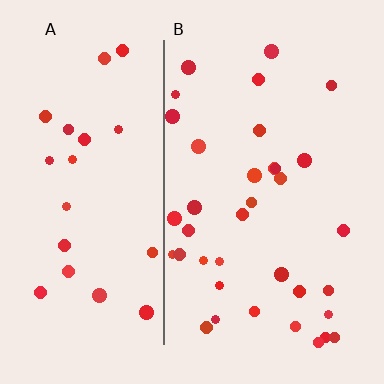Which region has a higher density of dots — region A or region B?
B (the right).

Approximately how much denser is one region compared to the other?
Approximately 1.6× — region B over region A.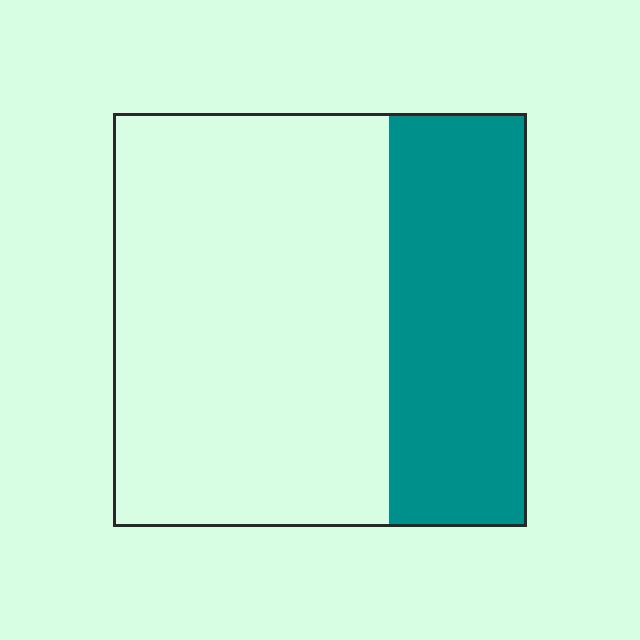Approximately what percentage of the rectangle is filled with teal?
Approximately 35%.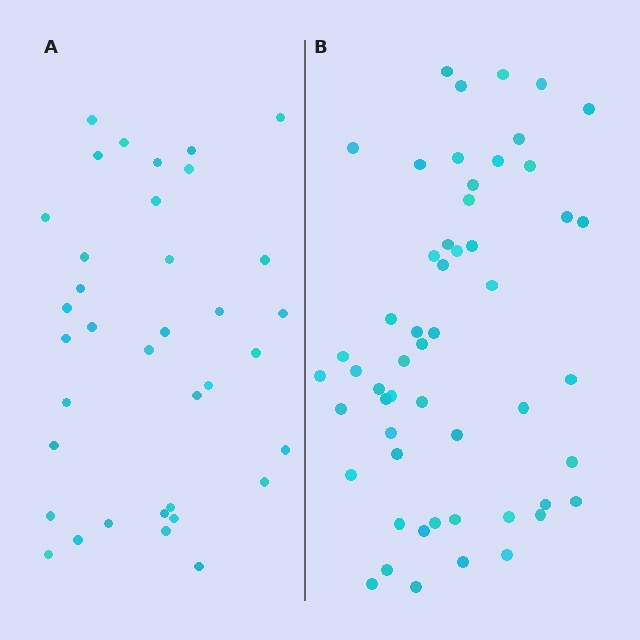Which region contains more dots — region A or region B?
Region B (the right region) has more dots.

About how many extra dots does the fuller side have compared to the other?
Region B has approximately 20 more dots than region A.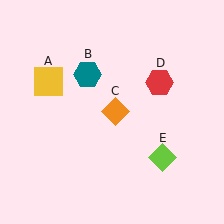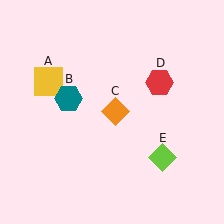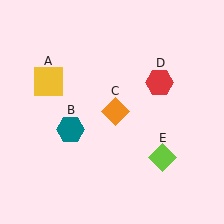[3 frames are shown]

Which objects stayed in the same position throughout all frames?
Yellow square (object A) and orange diamond (object C) and red hexagon (object D) and lime diamond (object E) remained stationary.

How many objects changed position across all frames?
1 object changed position: teal hexagon (object B).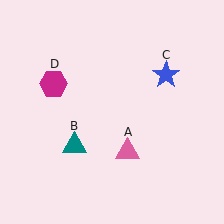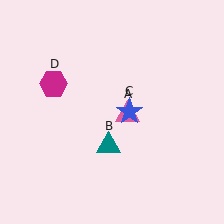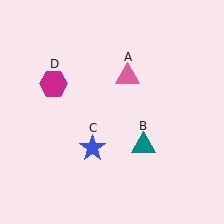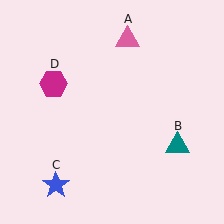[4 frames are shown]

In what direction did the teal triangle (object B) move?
The teal triangle (object B) moved right.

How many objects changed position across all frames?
3 objects changed position: pink triangle (object A), teal triangle (object B), blue star (object C).